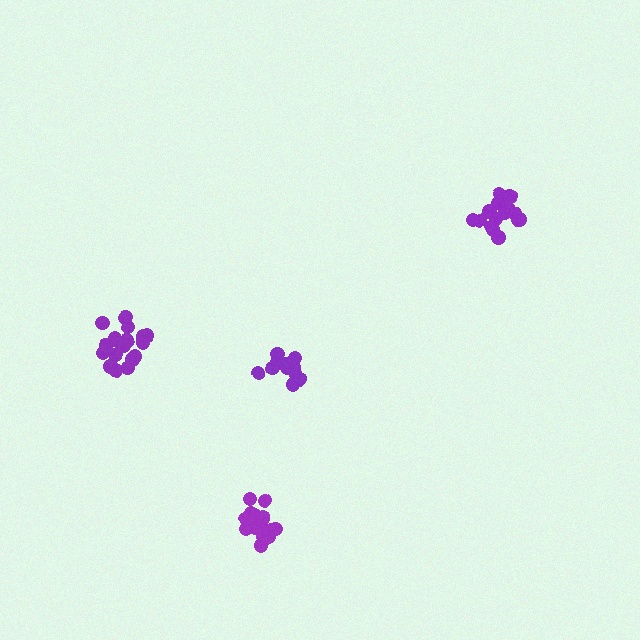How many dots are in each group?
Group 1: 17 dots, Group 2: 16 dots, Group 3: 15 dots, Group 4: 18 dots (66 total).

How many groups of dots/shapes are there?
There are 4 groups.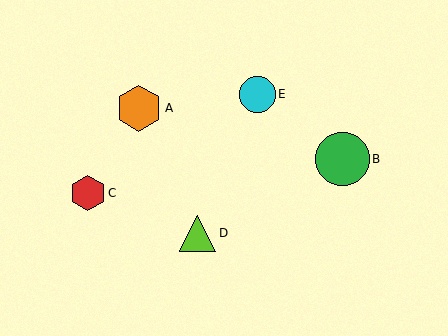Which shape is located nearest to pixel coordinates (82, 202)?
The red hexagon (labeled C) at (88, 193) is nearest to that location.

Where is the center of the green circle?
The center of the green circle is at (343, 159).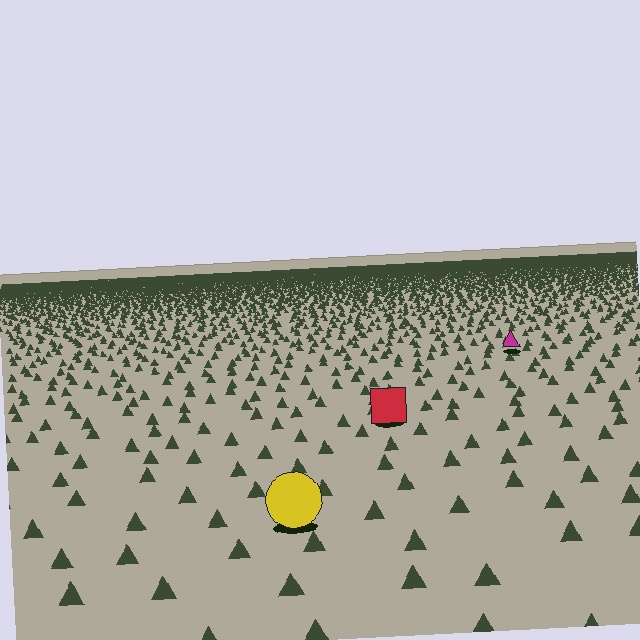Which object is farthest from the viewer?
The magenta triangle is farthest from the viewer. It appears smaller and the ground texture around it is denser.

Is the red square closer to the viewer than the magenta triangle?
Yes. The red square is closer — you can tell from the texture gradient: the ground texture is coarser near it.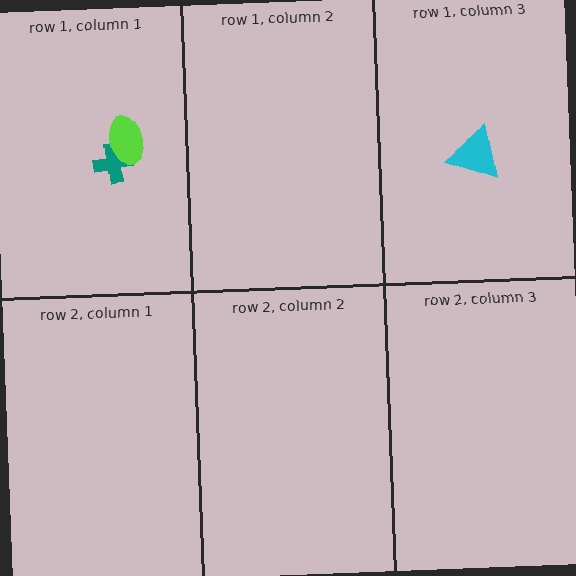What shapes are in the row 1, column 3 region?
The cyan triangle.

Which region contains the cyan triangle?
The row 1, column 3 region.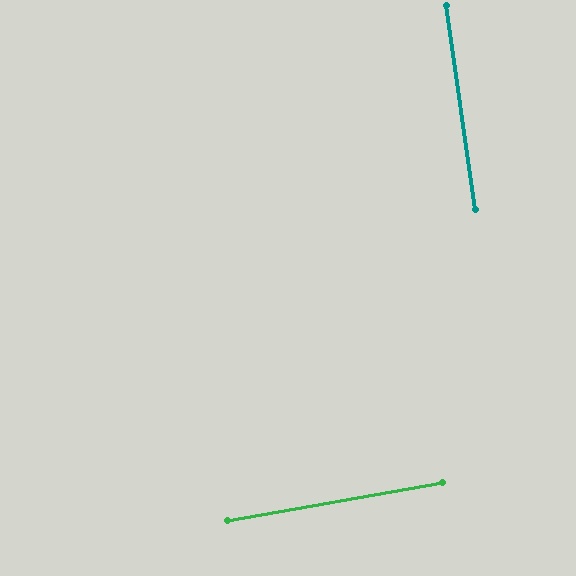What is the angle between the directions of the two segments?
Approximately 88 degrees.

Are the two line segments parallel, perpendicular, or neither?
Perpendicular — they meet at approximately 88°.